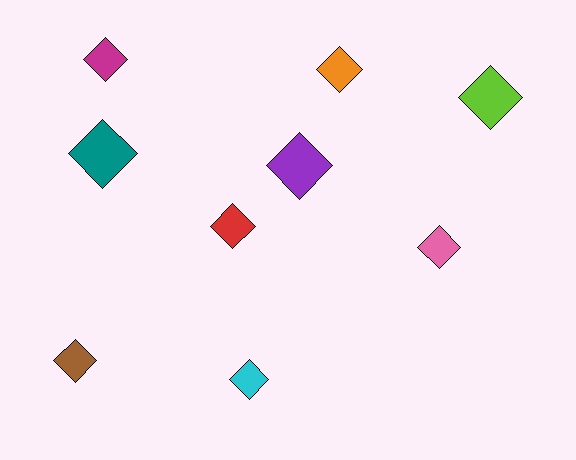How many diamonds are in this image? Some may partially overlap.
There are 9 diamonds.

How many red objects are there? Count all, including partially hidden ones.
There is 1 red object.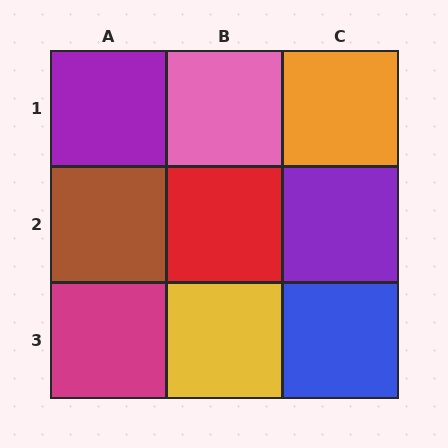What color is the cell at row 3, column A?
Magenta.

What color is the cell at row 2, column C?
Purple.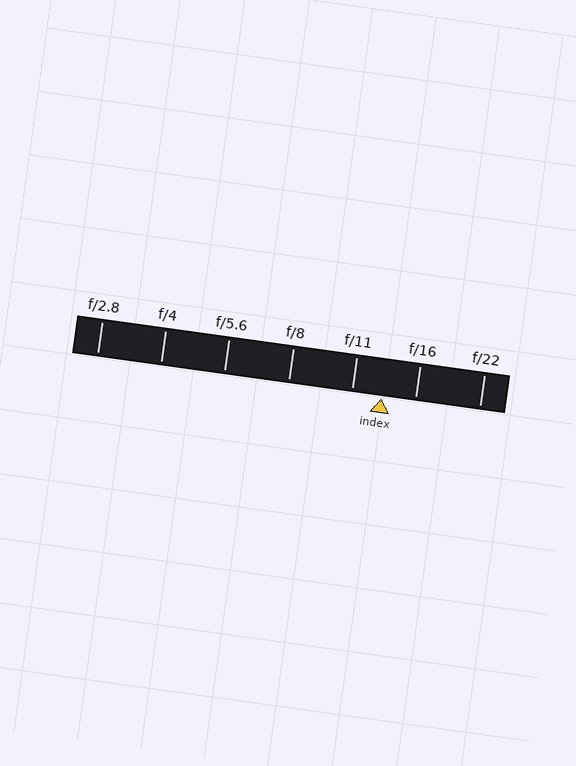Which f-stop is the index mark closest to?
The index mark is closest to f/11.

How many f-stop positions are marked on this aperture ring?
There are 7 f-stop positions marked.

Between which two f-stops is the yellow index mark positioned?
The index mark is between f/11 and f/16.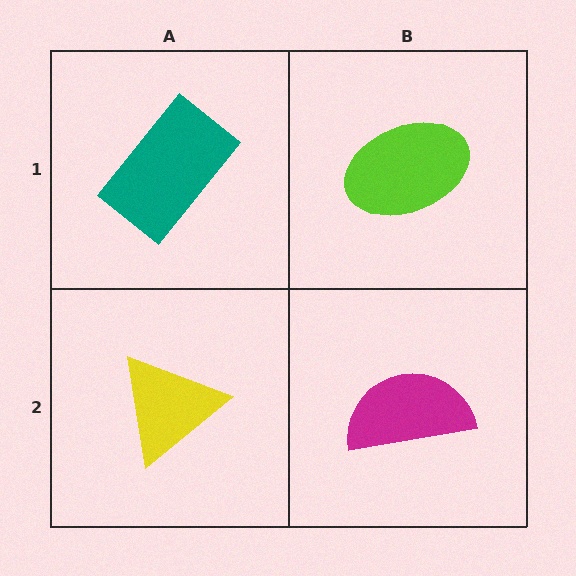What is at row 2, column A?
A yellow triangle.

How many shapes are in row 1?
2 shapes.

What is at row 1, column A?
A teal rectangle.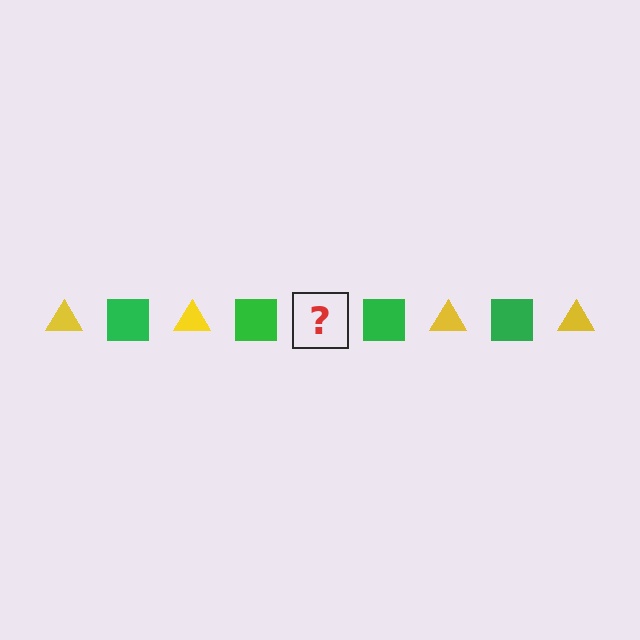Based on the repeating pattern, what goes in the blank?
The blank should be a yellow triangle.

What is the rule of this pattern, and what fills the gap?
The rule is that the pattern alternates between yellow triangle and green square. The gap should be filled with a yellow triangle.